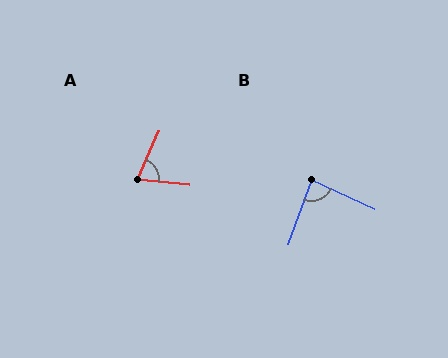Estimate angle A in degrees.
Approximately 72 degrees.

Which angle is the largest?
B, at approximately 85 degrees.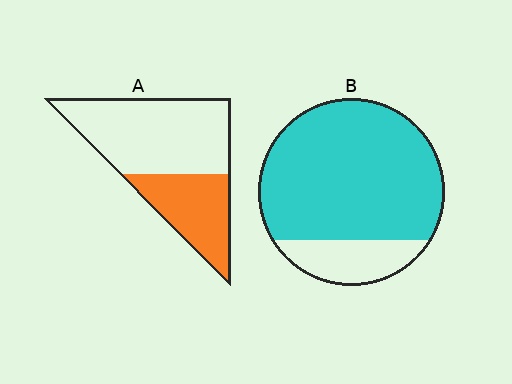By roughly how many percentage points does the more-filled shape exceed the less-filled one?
By roughly 45 percentage points (B over A).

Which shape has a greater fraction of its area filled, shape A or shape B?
Shape B.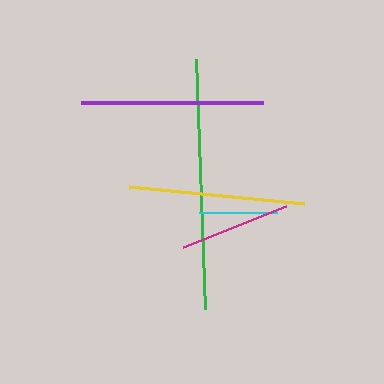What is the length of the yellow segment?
The yellow segment is approximately 176 pixels long.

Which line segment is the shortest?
The cyan line is the shortest at approximately 78 pixels.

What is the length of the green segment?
The green segment is approximately 251 pixels long.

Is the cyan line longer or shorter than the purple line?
The purple line is longer than the cyan line.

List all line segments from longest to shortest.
From longest to shortest: green, purple, yellow, magenta, cyan.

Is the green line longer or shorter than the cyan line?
The green line is longer than the cyan line.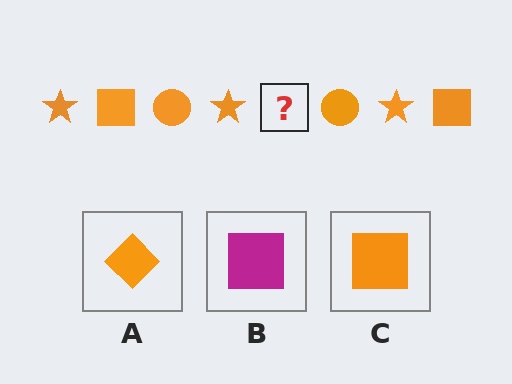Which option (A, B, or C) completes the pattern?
C.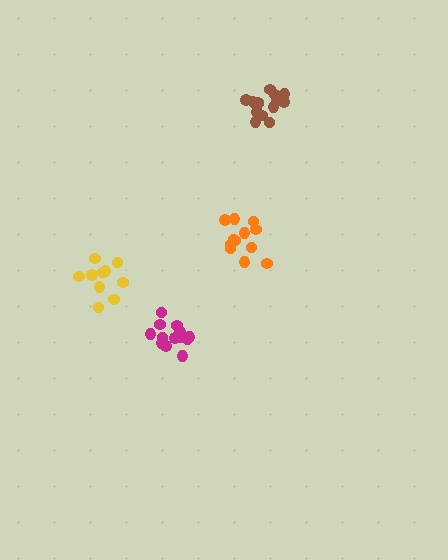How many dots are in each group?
Group 1: 13 dots, Group 2: 12 dots, Group 3: 15 dots, Group 4: 10 dots (50 total).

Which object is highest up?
The brown cluster is topmost.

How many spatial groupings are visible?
There are 4 spatial groupings.